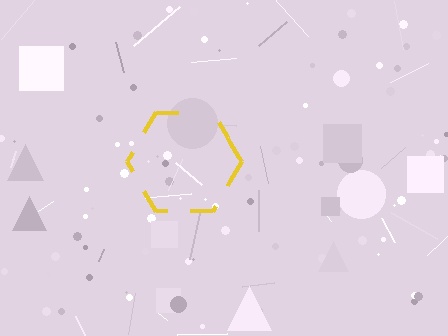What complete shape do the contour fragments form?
The contour fragments form a hexagon.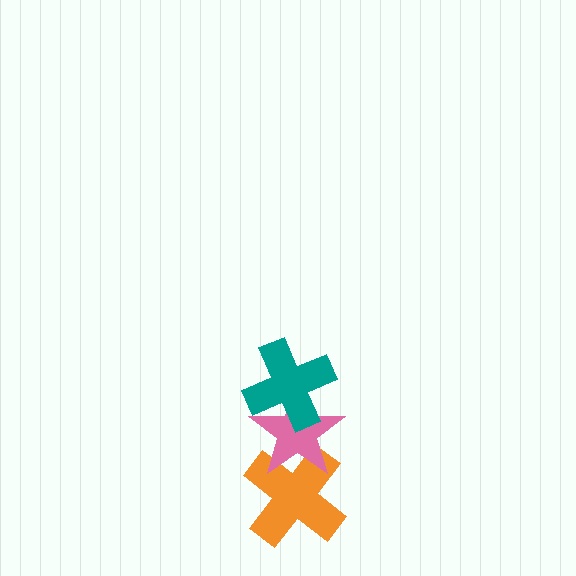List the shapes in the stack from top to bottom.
From top to bottom: the teal cross, the pink star, the orange cross.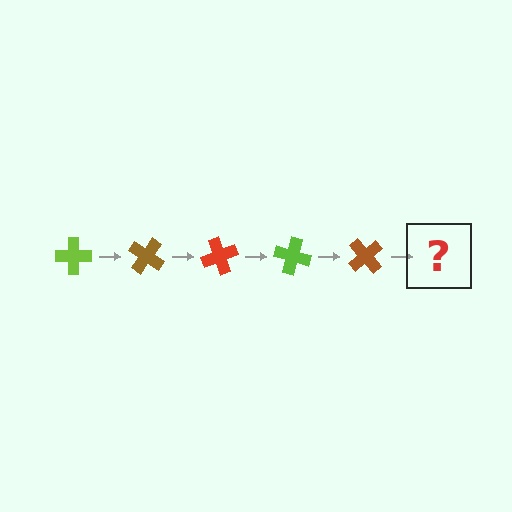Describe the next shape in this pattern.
It should be a red cross, rotated 175 degrees from the start.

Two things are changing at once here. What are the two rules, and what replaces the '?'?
The two rules are that it rotates 35 degrees each step and the color cycles through lime, brown, and red. The '?' should be a red cross, rotated 175 degrees from the start.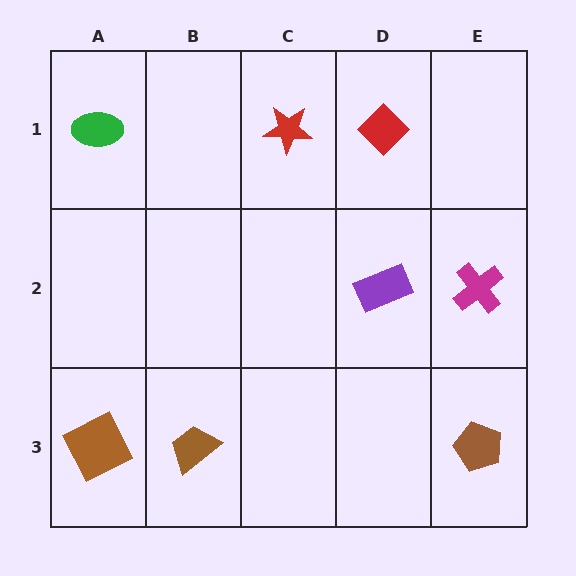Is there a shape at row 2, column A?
No, that cell is empty.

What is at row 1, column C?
A red star.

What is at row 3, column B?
A brown trapezoid.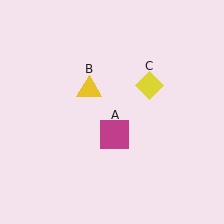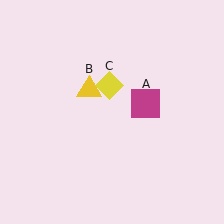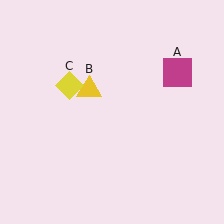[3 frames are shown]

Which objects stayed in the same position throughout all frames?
Yellow triangle (object B) remained stationary.